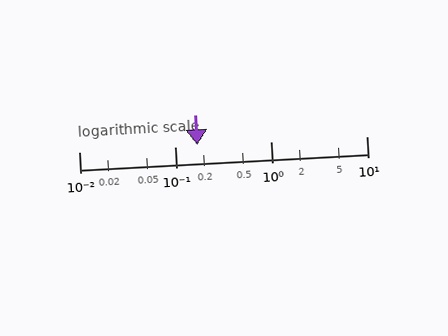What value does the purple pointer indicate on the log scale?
The pointer indicates approximately 0.17.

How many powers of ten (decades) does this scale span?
The scale spans 3 decades, from 0.01 to 10.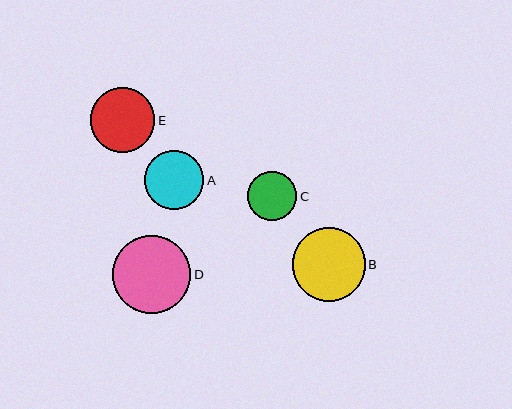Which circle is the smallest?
Circle C is the smallest with a size of approximately 49 pixels.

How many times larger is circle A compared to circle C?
Circle A is approximately 1.2 times the size of circle C.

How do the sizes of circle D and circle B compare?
Circle D and circle B are approximately the same size.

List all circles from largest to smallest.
From largest to smallest: D, B, E, A, C.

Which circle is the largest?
Circle D is the largest with a size of approximately 78 pixels.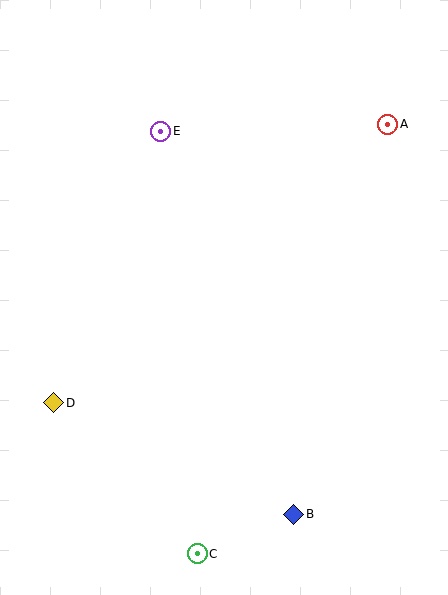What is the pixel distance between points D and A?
The distance between D and A is 435 pixels.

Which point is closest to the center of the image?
Point E at (161, 131) is closest to the center.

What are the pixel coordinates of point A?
Point A is at (388, 124).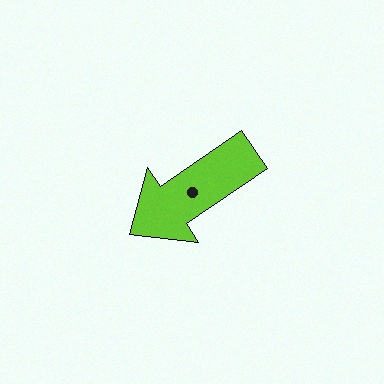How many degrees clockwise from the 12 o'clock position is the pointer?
Approximately 236 degrees.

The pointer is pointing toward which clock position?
Roughly 8 o'clock.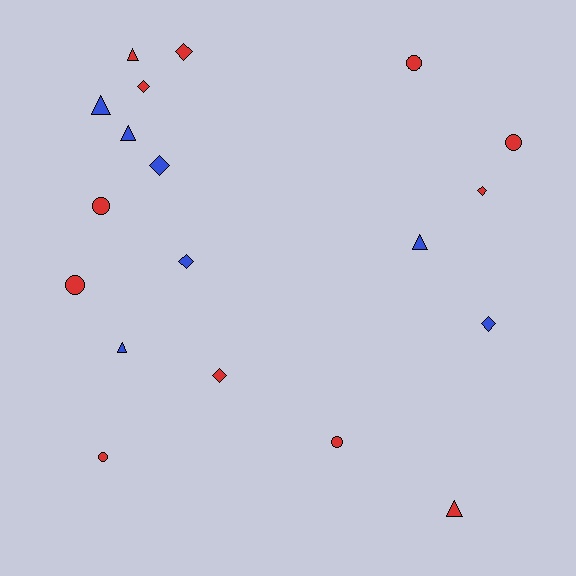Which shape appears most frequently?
Diamond, with 7 objects.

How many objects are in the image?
There are 19 objects.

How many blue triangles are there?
There are 4 blue triangles.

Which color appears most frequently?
Red, with 12 objects.